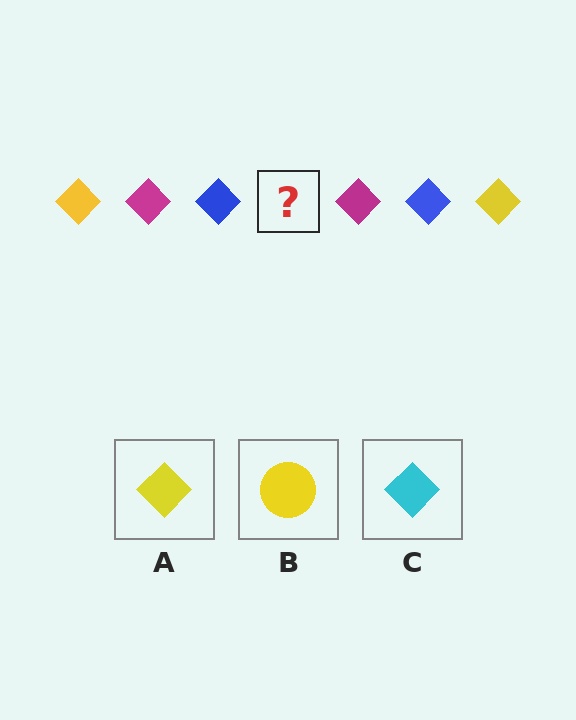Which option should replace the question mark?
Option A.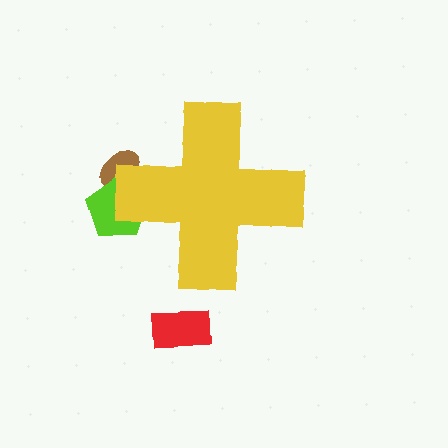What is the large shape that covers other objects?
A yellow cross.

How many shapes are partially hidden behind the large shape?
2 shapes are partially hidden.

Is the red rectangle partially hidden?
No, the red rectangle is fully visible.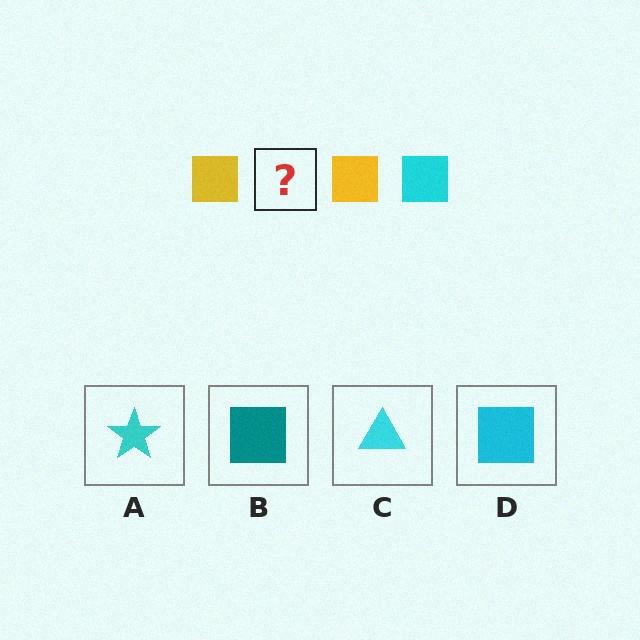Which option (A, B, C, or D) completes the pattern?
D.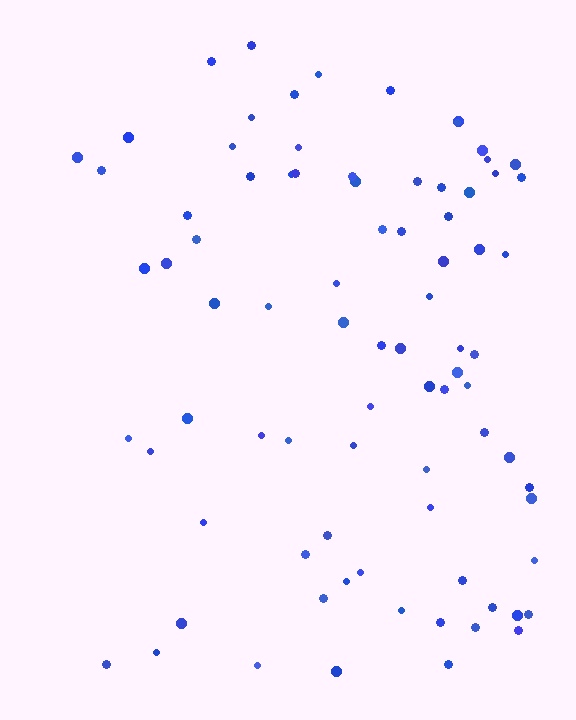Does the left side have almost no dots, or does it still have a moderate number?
Still a moderate number, just noticeably fewer than the right.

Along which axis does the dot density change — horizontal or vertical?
Horizontal.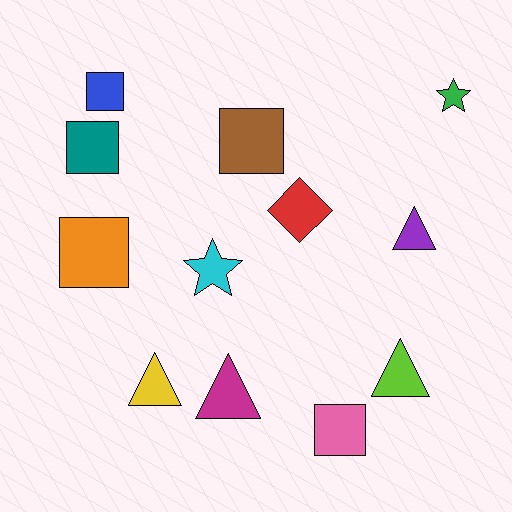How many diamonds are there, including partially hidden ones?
There is 1 diamond.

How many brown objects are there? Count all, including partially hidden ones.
There is 1 brown object.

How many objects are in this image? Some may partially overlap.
There are 12 objects.